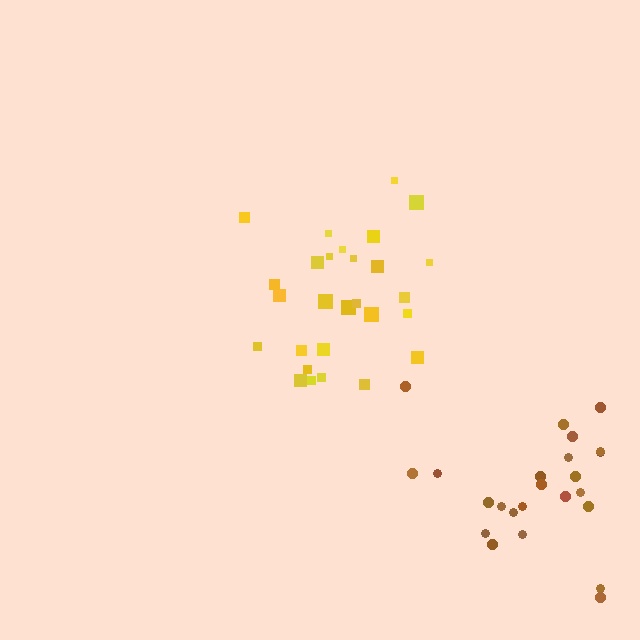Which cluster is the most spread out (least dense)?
Brown.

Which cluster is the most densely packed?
Yellow.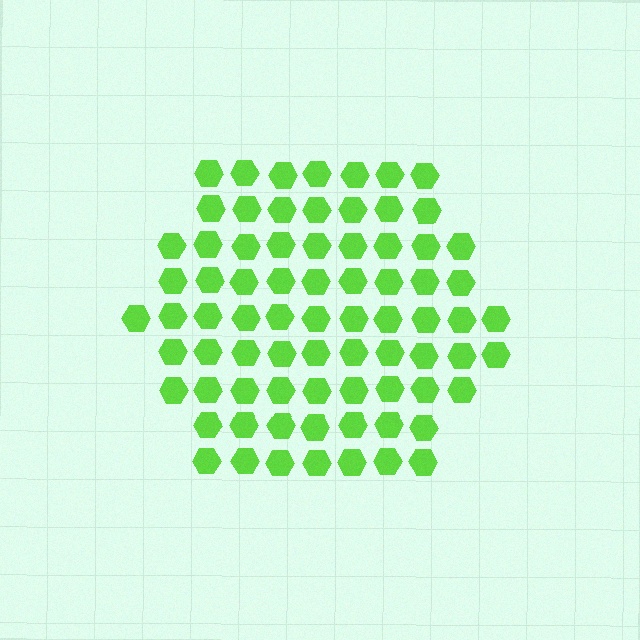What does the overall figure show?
The overall figure shows a hexagon.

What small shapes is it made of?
It is made of small hexagons.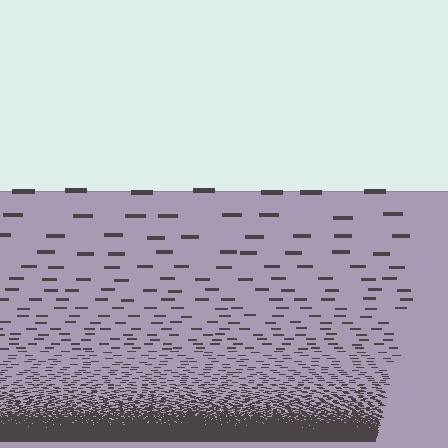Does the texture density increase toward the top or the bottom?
Density increases toward the bottom.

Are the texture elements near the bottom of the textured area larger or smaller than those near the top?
Smaller. The gradient is inverted — elements near the bottom are smaller and denser.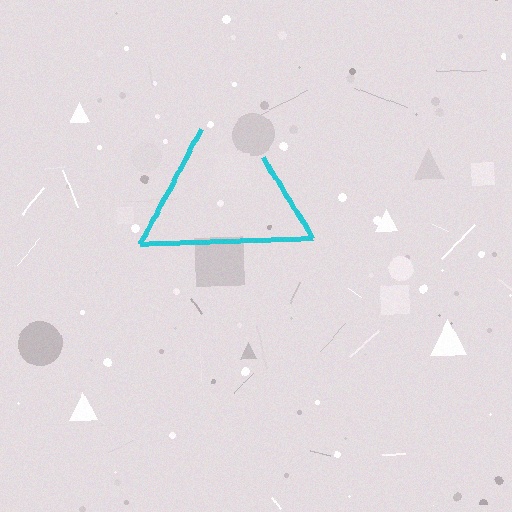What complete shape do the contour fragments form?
The contour fragments form a triangle.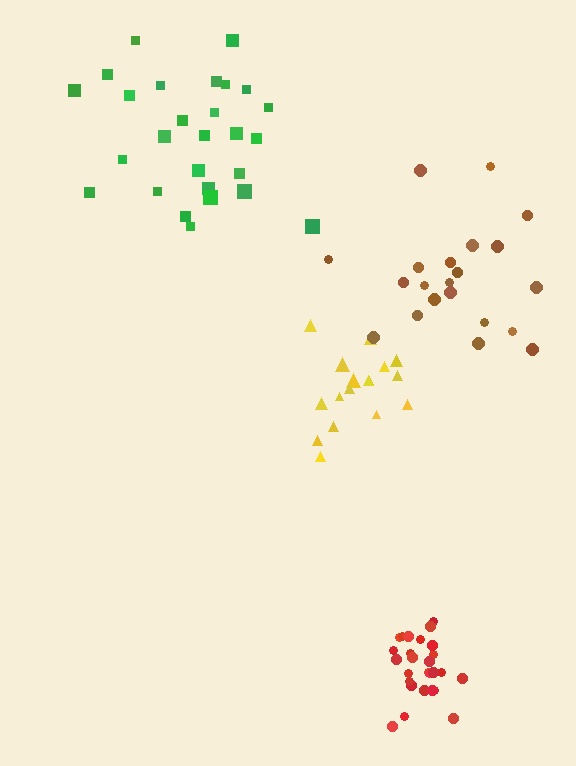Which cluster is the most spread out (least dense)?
Green.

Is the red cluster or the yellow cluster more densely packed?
Red.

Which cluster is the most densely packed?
Red.